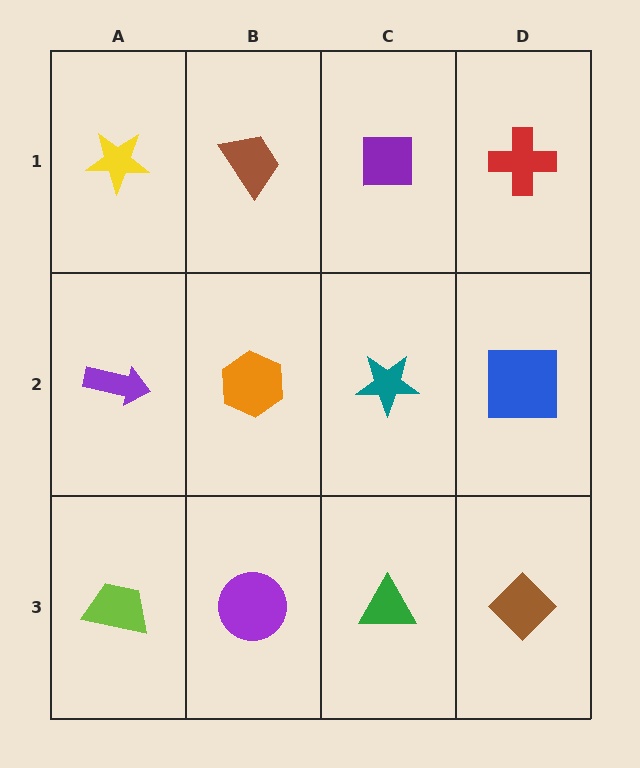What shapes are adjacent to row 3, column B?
An orange hexagon (row 2, column B), a lime trapezoid (row 3, column A), a green triangle (row 3, column C).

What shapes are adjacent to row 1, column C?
A teal star (row 2, column C), a brown trapezoid (row 1, column B), a red cross (row 1, column D).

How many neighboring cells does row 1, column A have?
2.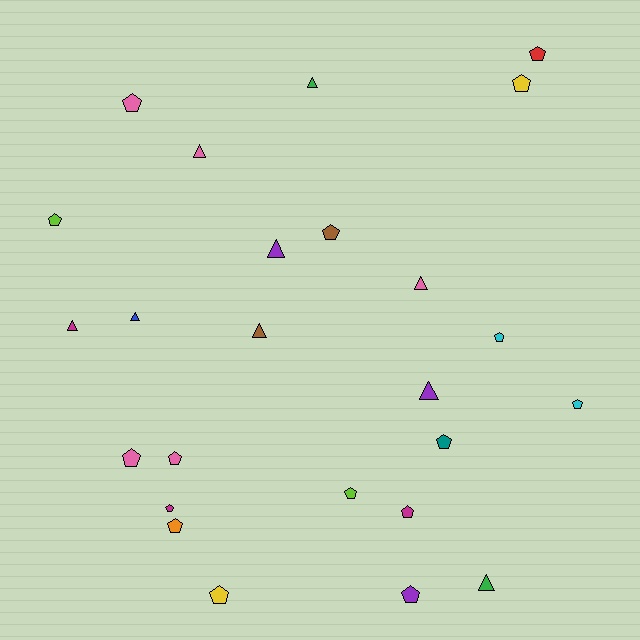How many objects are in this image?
There are 25 objects.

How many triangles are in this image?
There are 9 triangles.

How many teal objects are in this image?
There is 1 teal object.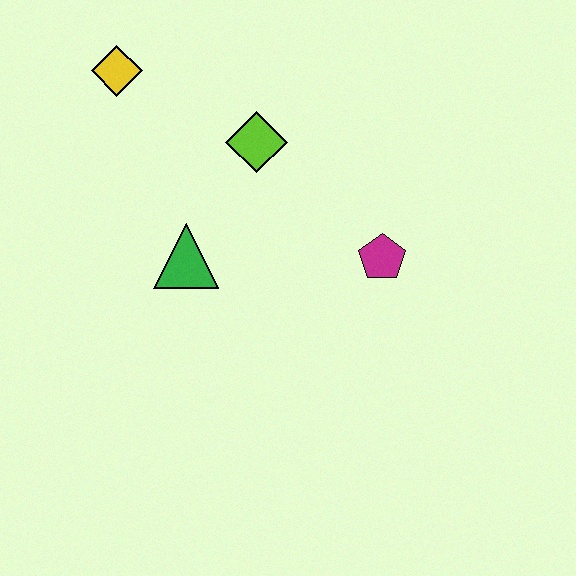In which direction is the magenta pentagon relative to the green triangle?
The magenta pentagon is to the right of the green triangle.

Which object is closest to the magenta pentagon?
The lime diamond is closest to the magenta pentagon.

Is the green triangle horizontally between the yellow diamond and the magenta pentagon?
Yes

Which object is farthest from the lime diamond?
The magenta pentagon is farthest from the lime diamond.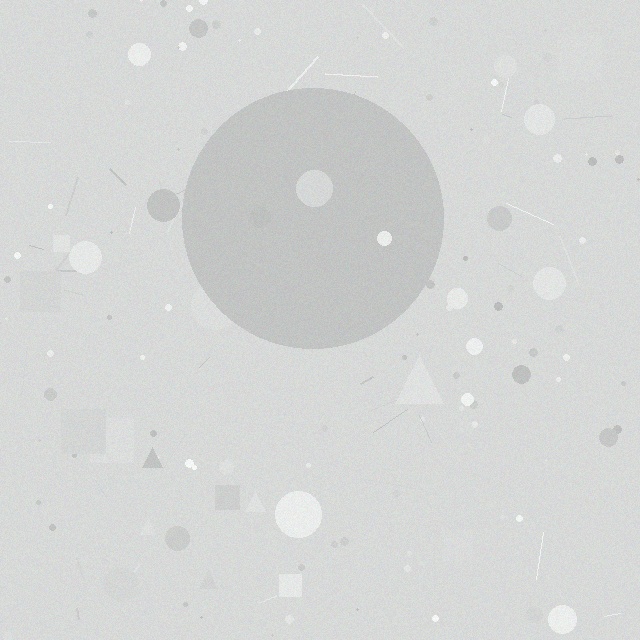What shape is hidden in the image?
A circle is hidden in the image.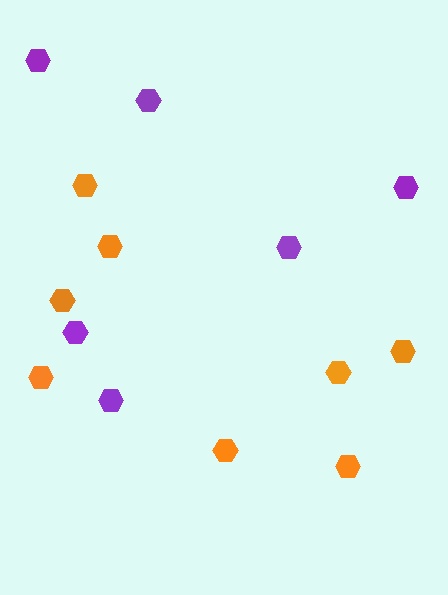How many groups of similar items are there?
There are 2 groups: one group of orange hexagons (8) and one group of purple hexagons (6).